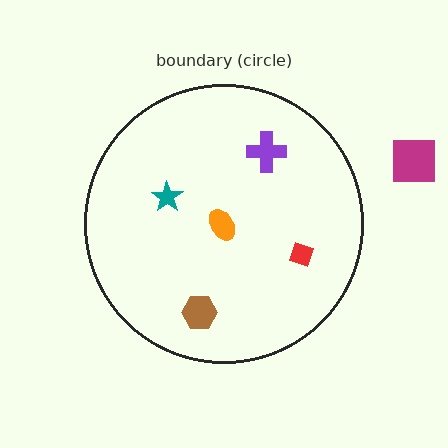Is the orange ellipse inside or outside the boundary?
Inside.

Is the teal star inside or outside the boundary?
Inside.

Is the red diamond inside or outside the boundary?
Inside.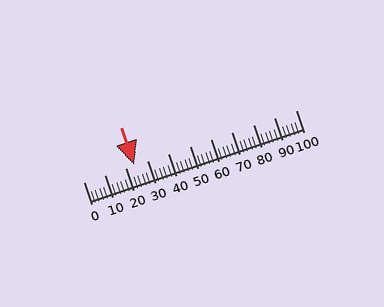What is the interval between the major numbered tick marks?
The major tick marks are spaced 10 units apart.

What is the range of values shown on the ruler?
The ruler shows values from 0 to 100.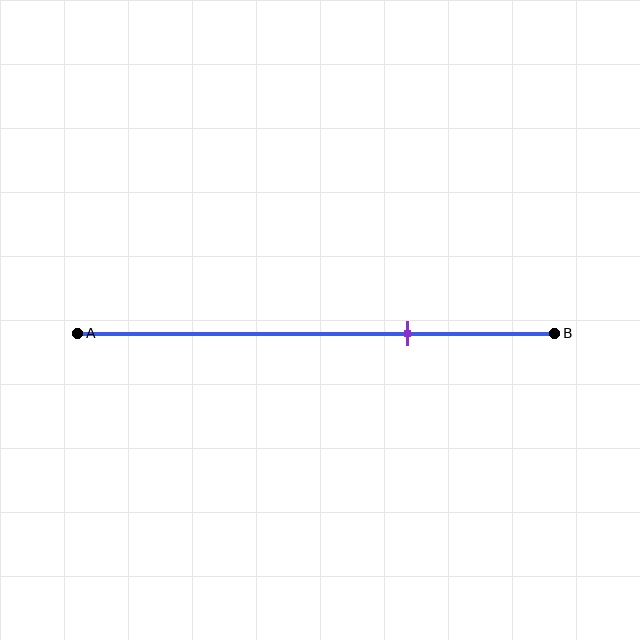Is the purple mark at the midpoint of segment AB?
No, the mark is at about 70% from A, not at the 50% midpoint.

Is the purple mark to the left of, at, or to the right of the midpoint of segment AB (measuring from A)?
The purple mark is to the right of the midpoint of segment AB.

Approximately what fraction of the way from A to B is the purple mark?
The purple mark is approximately 70% of the way from A to B.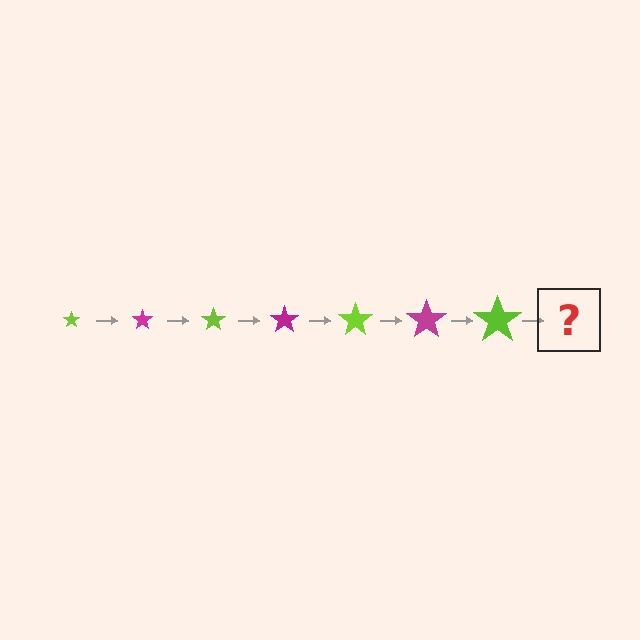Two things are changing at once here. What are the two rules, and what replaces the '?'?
The two rules are that the star grows larger each step and the color cycles through lime and magenta. The '?' should be a magenta star, larger than the previous one.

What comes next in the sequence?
The next element should be a magenta star, larger than the previous one.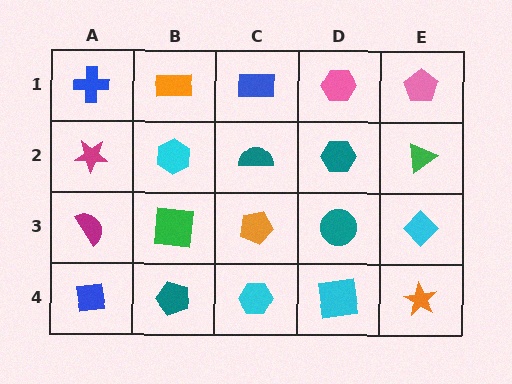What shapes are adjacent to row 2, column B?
An orange rectangle (row 1, column B), a green square (row 3, column B), a magenta star (row 2, column A), a teal semicircle (row 2, column C).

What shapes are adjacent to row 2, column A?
A blue cross (row 1, column A), a magenta semicircle (row 3, column A), a cyan hexagon (row 2, column B).